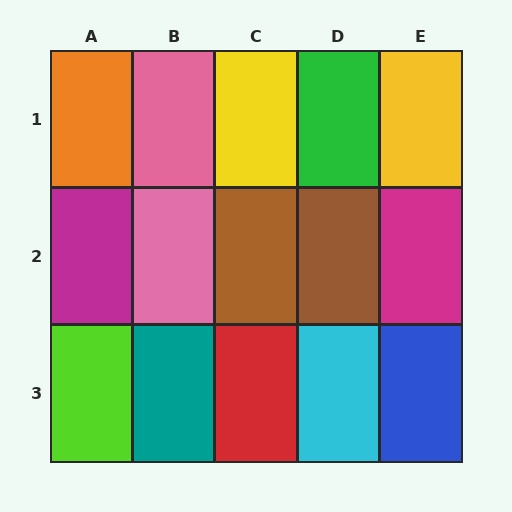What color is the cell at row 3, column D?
Cyan.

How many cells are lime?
1 cell is lime.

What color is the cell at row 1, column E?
Yellow.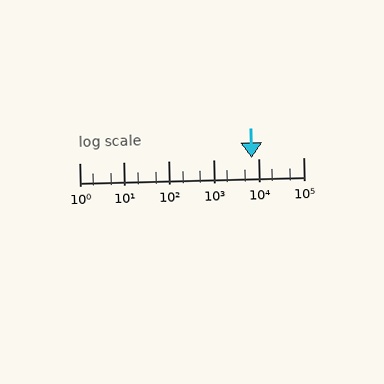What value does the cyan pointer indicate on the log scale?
The pointer indicates approximately 7000.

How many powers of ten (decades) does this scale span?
The scale spans 5 decades, from 1 to 100000.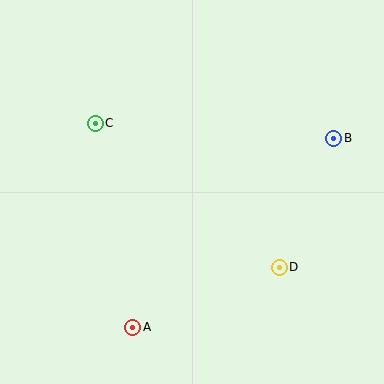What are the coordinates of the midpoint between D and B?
The midpoint between D and B is at (307, 203).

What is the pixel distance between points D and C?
The distance between D and C is 234 pixels.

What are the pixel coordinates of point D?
Point D is at (279, 267).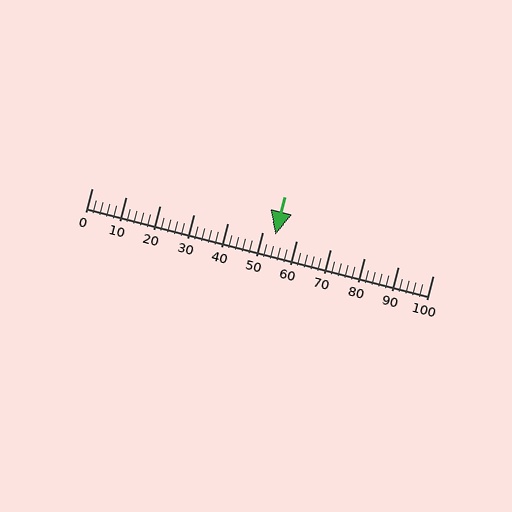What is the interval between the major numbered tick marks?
The major tick marks are spaced 10 units apart.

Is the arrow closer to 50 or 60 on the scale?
The arrow is closer to 50.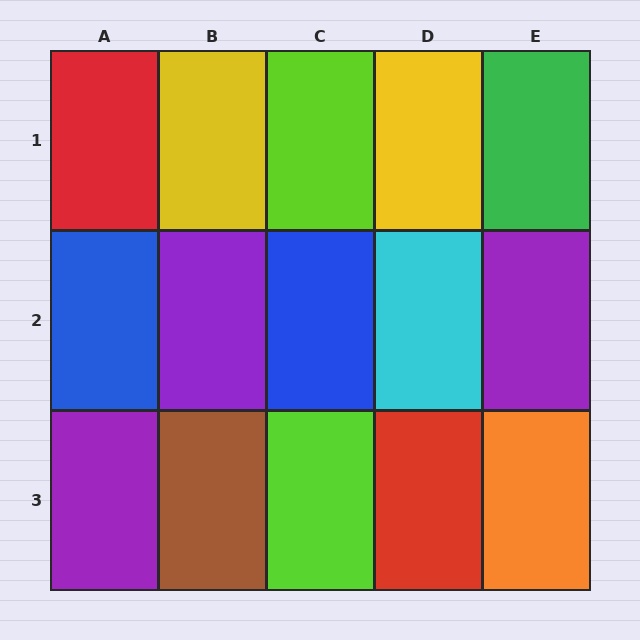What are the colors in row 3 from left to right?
Purple, brown, lime, red, orange.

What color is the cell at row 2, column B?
Purple.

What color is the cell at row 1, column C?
Lime.